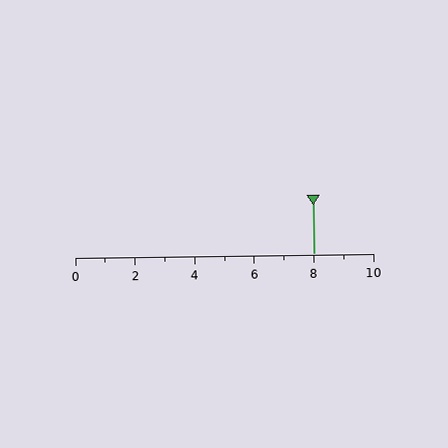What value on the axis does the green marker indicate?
The marker indicates approximately 8.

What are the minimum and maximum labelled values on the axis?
The axis runs from 0 to 10.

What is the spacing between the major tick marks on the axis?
The major ticks are spaced 2 apart.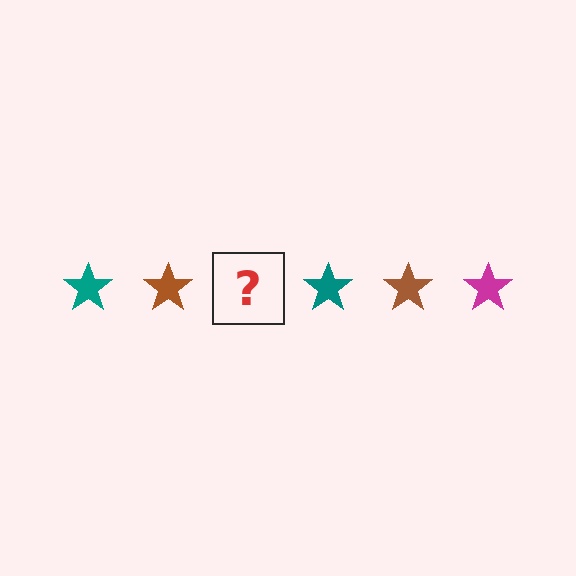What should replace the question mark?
The question mark should be replaced with a magenta star.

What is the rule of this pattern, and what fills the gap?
The rule is that the pattern cycles through teal, brown, magenta stars. The gap should be filled with a magenta star.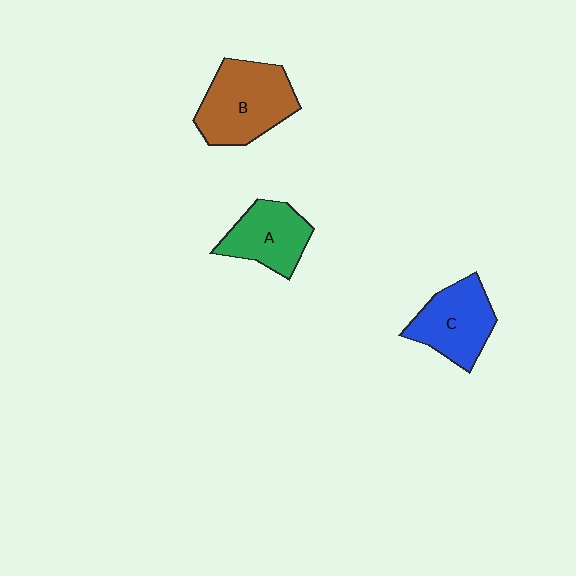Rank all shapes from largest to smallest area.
From largest to smallest: B (brown), C (blue), A (green).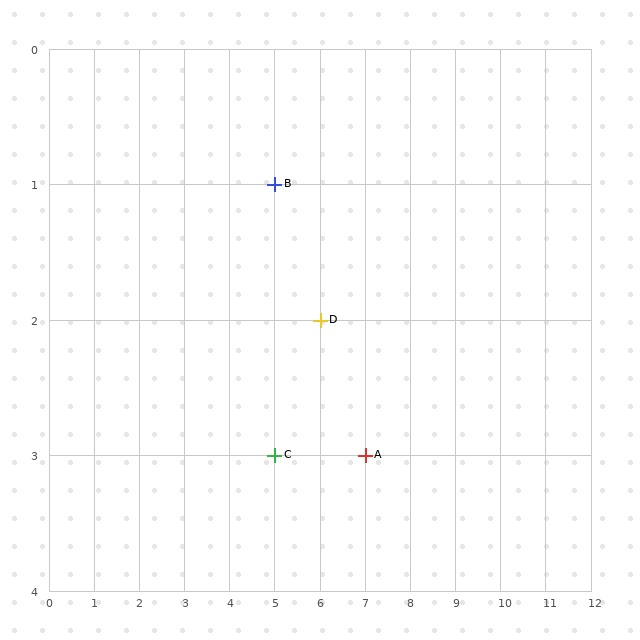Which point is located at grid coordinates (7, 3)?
Point A is at (7, 3).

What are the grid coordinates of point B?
Point B is at grid coordinates (5, 1).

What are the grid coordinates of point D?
Point D is at grid coordinates (6, 2).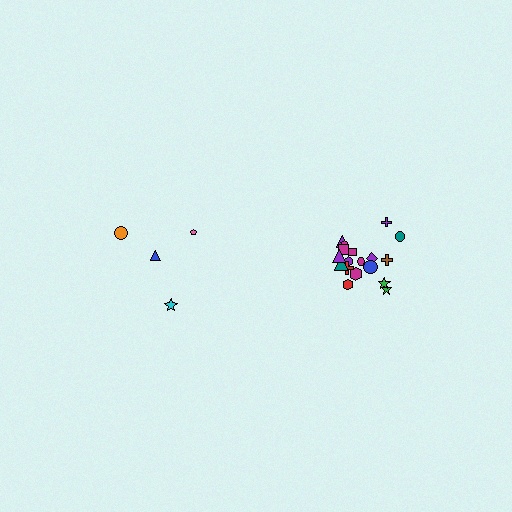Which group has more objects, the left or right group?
The right group.